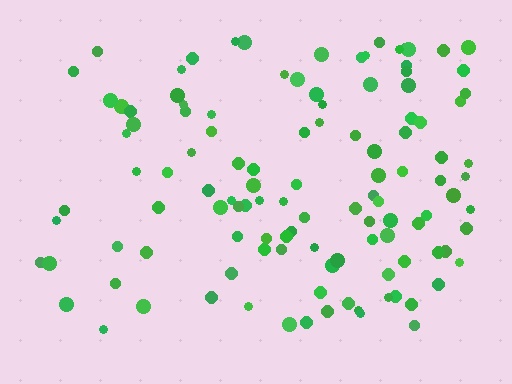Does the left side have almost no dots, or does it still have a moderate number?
Still a moderate number, just noticeably fewer than the right.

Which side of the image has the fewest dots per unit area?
The left.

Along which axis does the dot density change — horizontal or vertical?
Horizontal.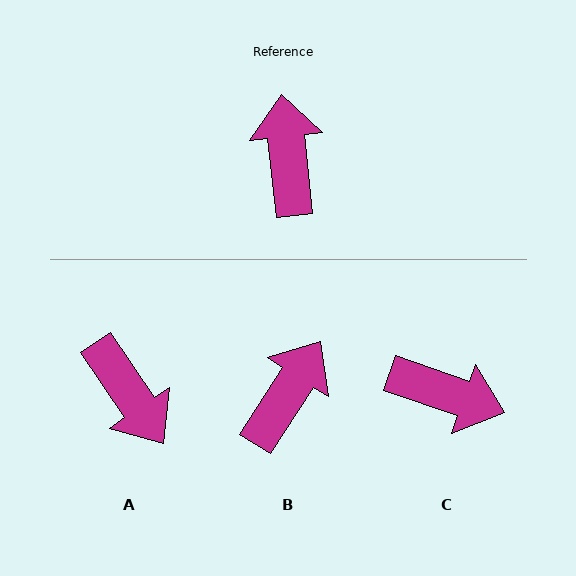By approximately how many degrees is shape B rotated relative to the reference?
Approximately 39 degrees clockwise.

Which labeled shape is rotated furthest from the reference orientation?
A, about 152 degrees away.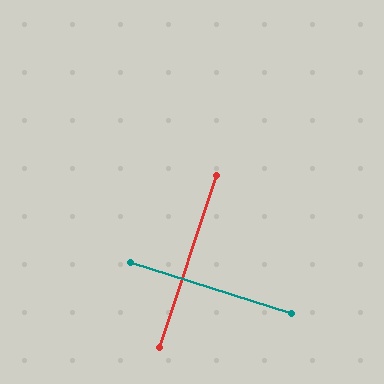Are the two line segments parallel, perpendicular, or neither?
Perpendicular — they meet at approximately 89°.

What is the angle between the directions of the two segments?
Approximately 89 degrees.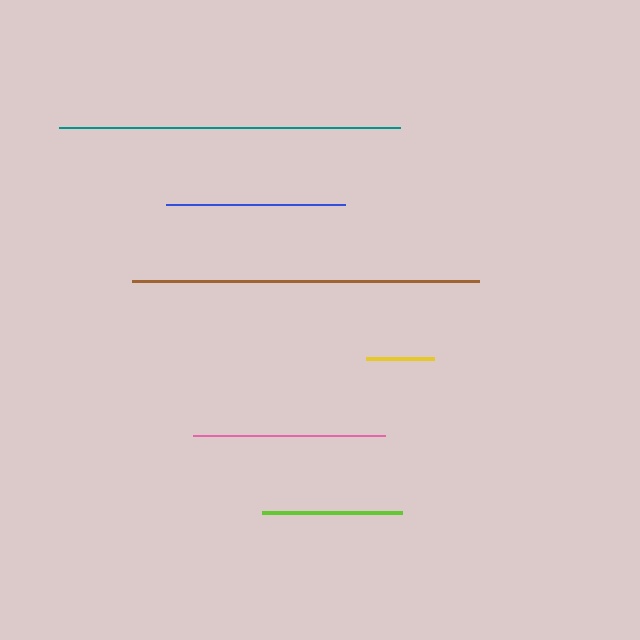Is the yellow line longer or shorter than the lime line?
The lime line is longer than the yellow line.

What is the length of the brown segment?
The brown segment is approximately 347 pixels long.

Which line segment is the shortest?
The yellow line is the shortest at approximately 67 pixels.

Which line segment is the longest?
The brown line is the longest at approximately 347 pixels.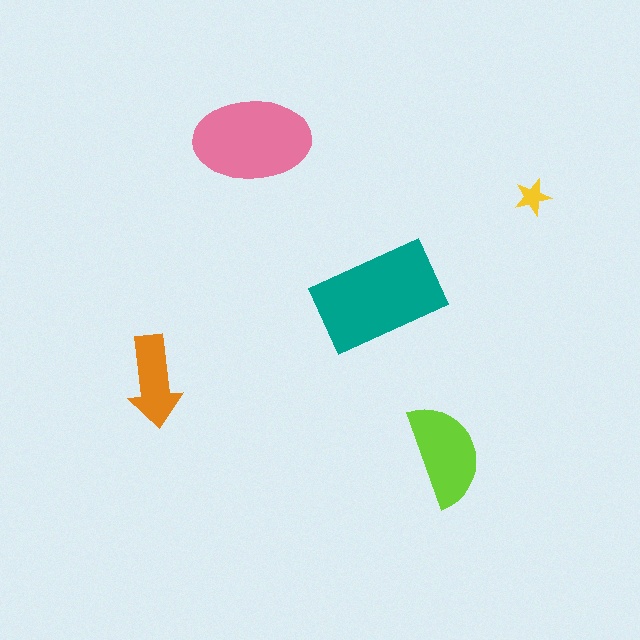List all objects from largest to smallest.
The teal rectangle, the pink ellipse, the lime semicircle, the orange arrow, the yellow star.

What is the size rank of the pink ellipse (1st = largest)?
2nd.